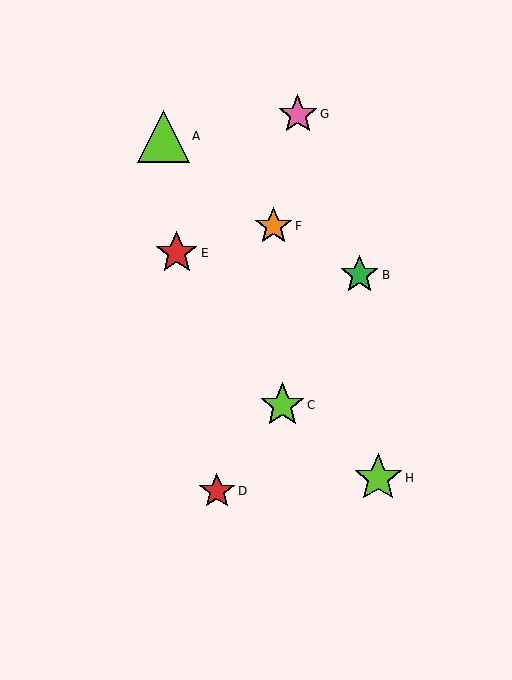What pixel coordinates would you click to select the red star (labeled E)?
Click at (177, 253) to select the red star E.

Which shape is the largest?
The lime triangle (labeled A) is the largest.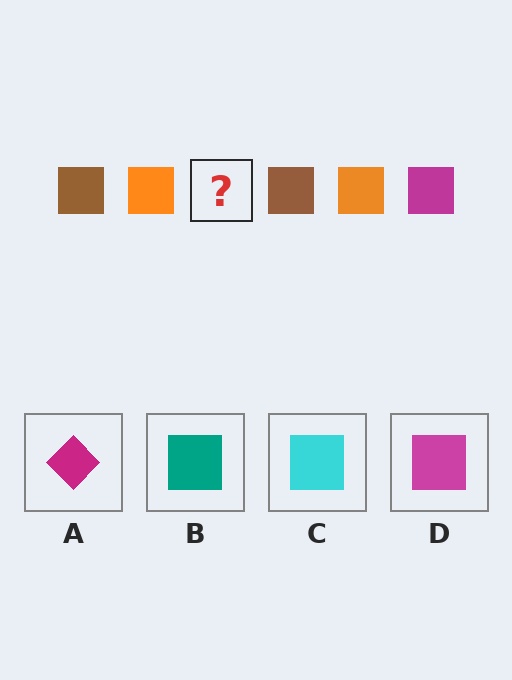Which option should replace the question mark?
Option D.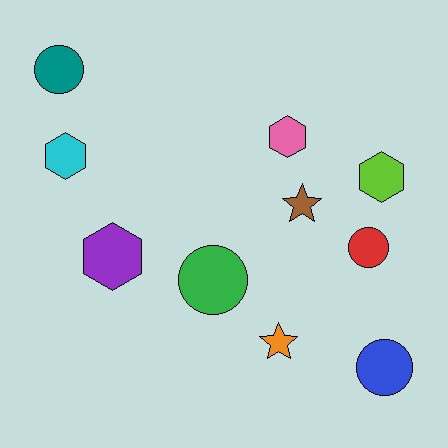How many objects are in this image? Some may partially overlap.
There are 10 objects.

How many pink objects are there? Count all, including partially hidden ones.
There is 1 pink object.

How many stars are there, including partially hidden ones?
There are 2 stars.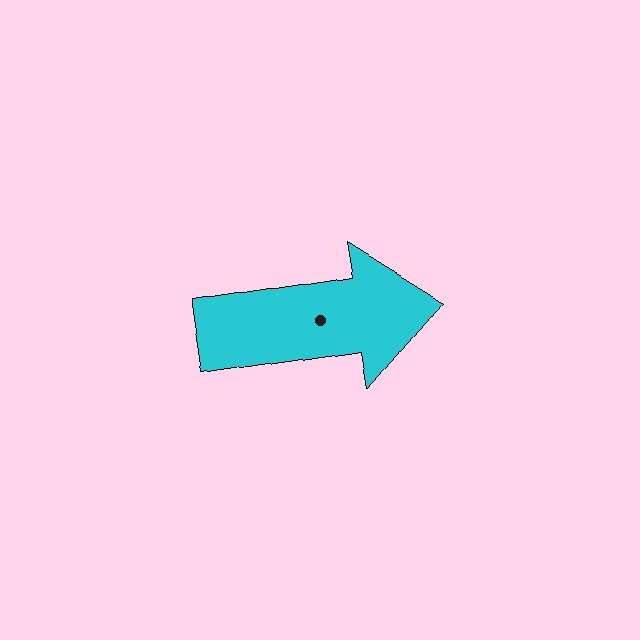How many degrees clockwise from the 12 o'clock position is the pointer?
Approximately 81 degrees.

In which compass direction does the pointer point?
East.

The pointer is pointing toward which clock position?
Roughly 3 o'clock.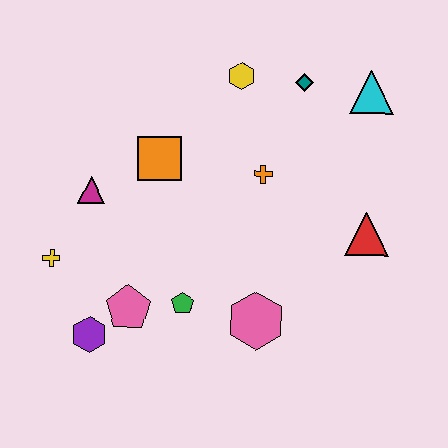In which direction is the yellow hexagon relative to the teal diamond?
The yellow hexagon is to the left of the teal diamond.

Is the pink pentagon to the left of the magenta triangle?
No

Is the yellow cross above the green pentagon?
Yes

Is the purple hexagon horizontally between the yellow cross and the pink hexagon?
Yes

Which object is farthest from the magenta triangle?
The cyan triangle is farthest from the magenta triangle.